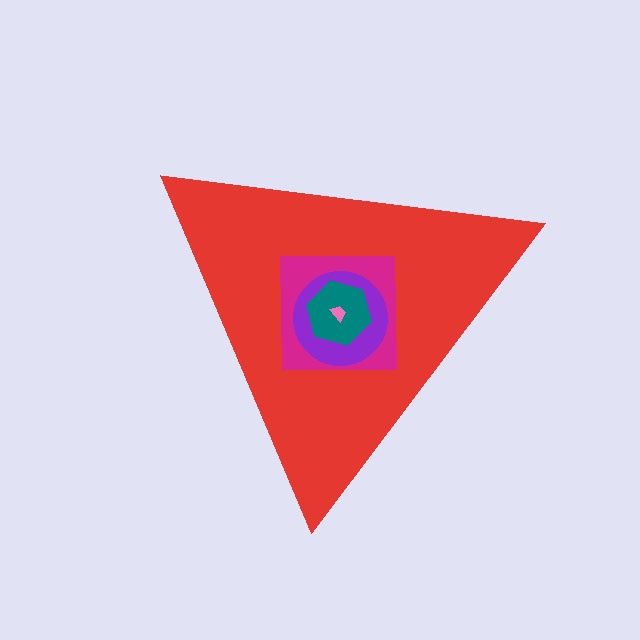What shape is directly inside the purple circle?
The teal hexagon.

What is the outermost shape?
The red triangle.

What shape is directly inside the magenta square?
The purple circle.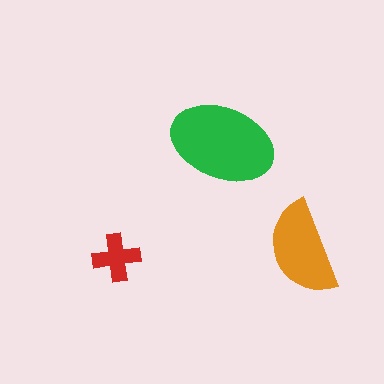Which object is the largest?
The green ellipse.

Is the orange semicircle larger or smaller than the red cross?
Larger.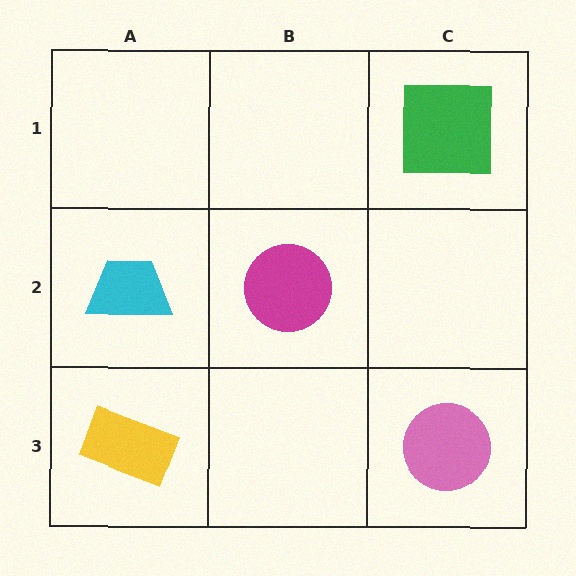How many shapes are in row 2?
2 shapes.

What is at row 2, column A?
A cyan trapezoid.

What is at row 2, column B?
A magenta circle.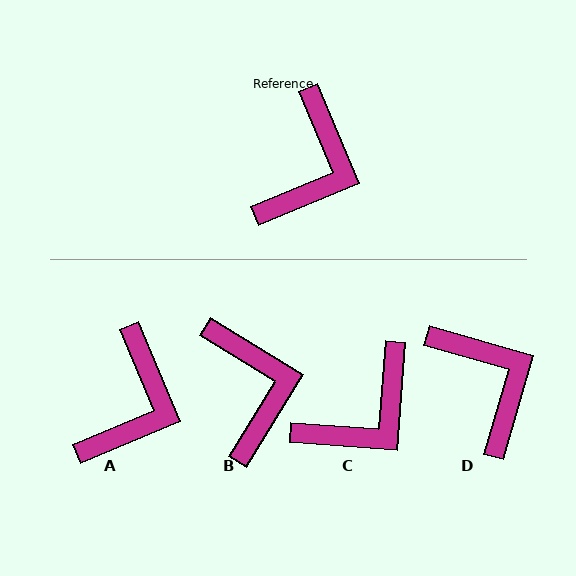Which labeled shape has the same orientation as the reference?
A.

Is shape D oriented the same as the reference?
No, it is off by about 51 degrees.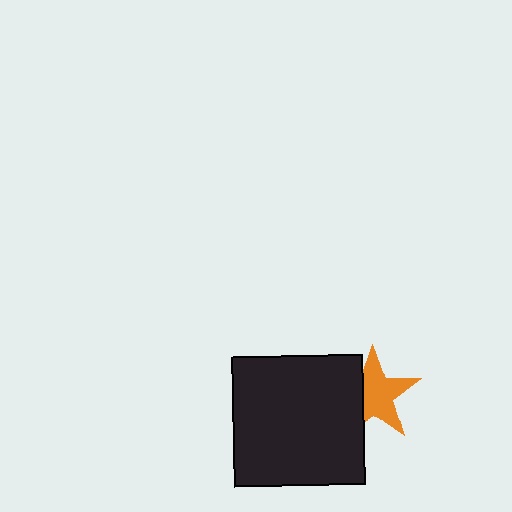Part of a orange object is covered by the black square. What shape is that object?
It is a star.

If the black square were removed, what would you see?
You would see the complete orange star.